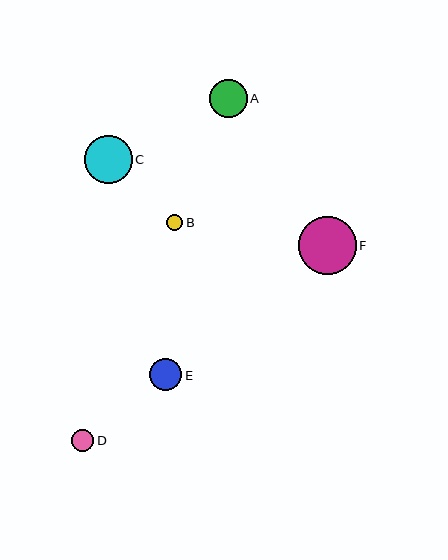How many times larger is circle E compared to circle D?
Circle E is approximately 1.4 times the size of circle D.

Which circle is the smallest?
Circle B is the smallest with a size of approximately 16 pixels.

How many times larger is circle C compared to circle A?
Circle C is approximately 1.3 times the size of circle A.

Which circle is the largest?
Circle F is the largest with a size of approximately 57 pixels.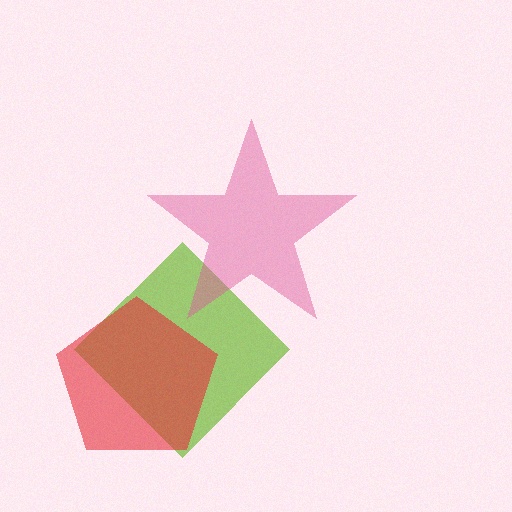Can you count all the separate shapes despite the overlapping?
Yes, there are 3 separate shapes.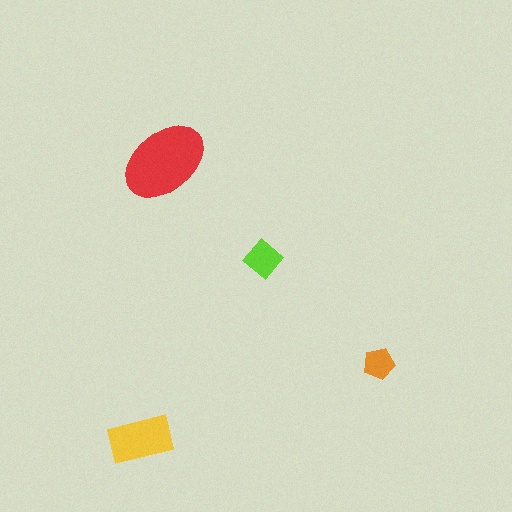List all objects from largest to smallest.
The red ellipse, the yellow rectangle, the lime diamond, the orange pentagon.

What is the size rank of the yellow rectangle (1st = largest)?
2nd.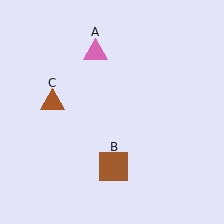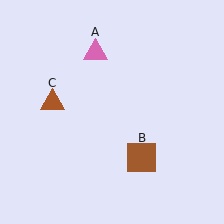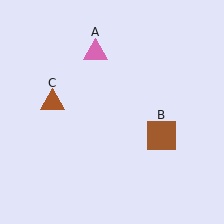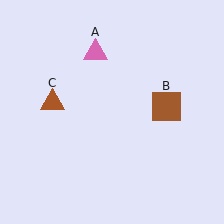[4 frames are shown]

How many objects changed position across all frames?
1 object changed position: brown square (object B).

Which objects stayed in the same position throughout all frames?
Pink triangle (object A) and brown triangle (object C) remained stationary.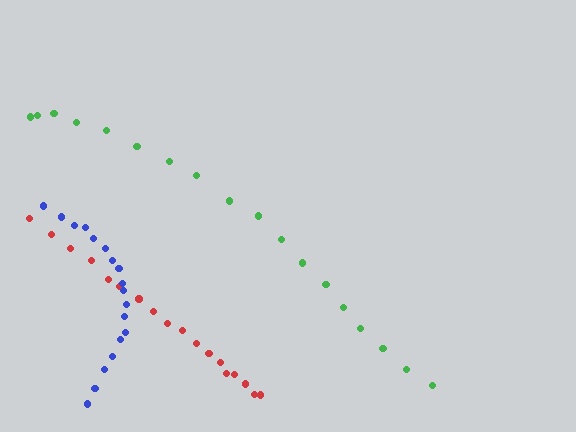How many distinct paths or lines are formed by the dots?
There are 3 distinct paths.